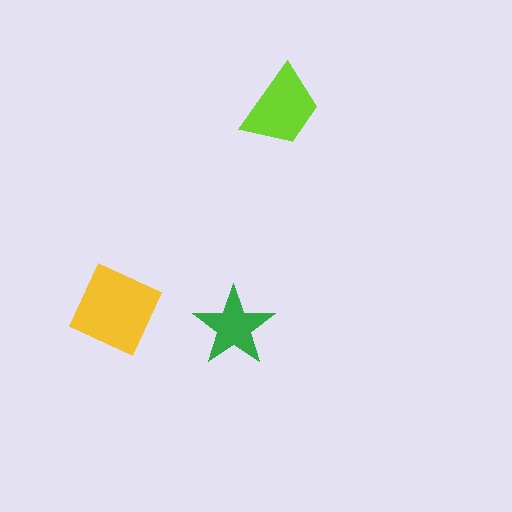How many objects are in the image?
There are 3 objects in the image.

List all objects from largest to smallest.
The yellow square, the lime trapezoid, the green star.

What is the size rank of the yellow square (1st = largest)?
1st.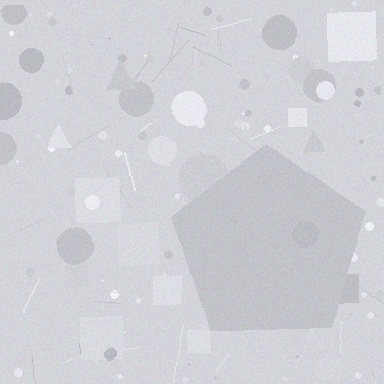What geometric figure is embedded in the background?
A pentagon is embedded in the background.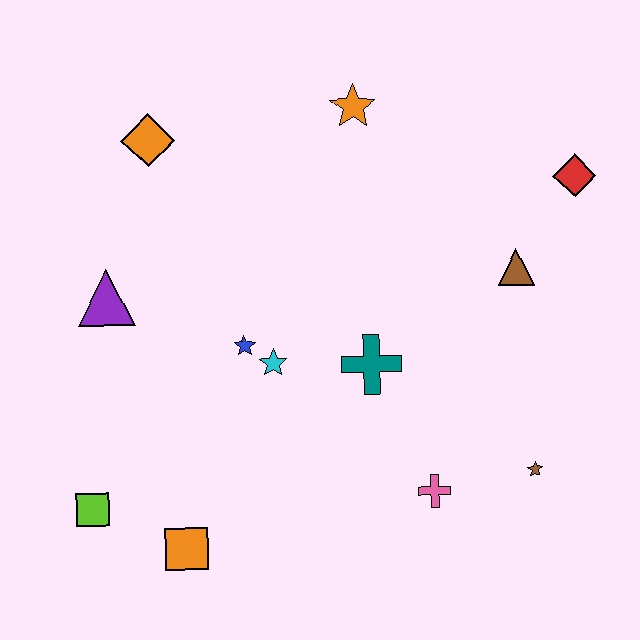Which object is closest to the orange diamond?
The purple triangle is closest to the orange diamond.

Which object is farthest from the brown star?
The orange diamond is farthest from the brown star.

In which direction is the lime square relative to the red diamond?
The lime square is to the left of the red diamond.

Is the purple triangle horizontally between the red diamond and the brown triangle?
No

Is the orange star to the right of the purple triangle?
Yes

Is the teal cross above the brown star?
Yes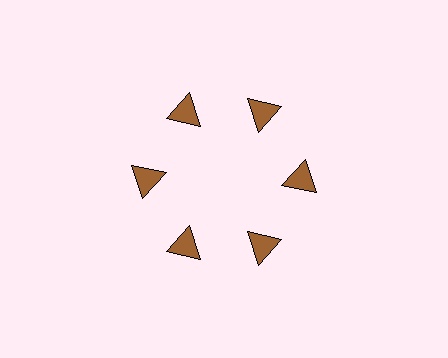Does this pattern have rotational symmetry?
Yes, this pattern has 6-fold rotational symmetry. It looks the same after rotating 60 degrees around the center.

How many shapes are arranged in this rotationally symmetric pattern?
There are 6 shapes, arranged in 6 groups of 1.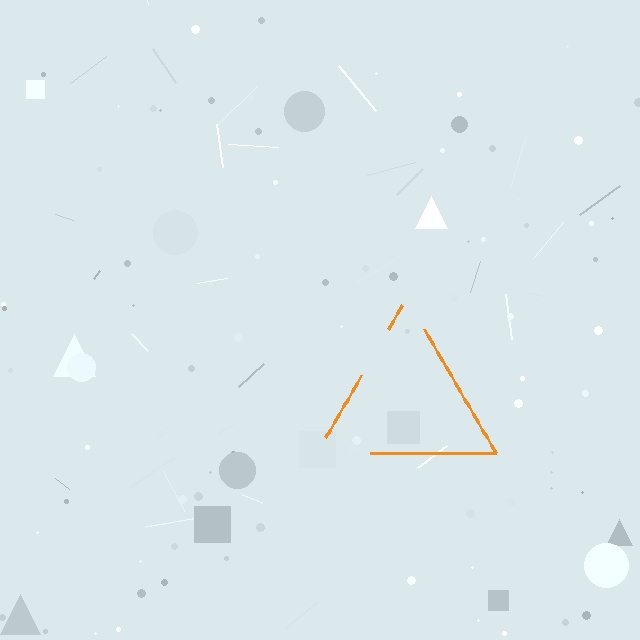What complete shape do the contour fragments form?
The contour fragments form a triangle.